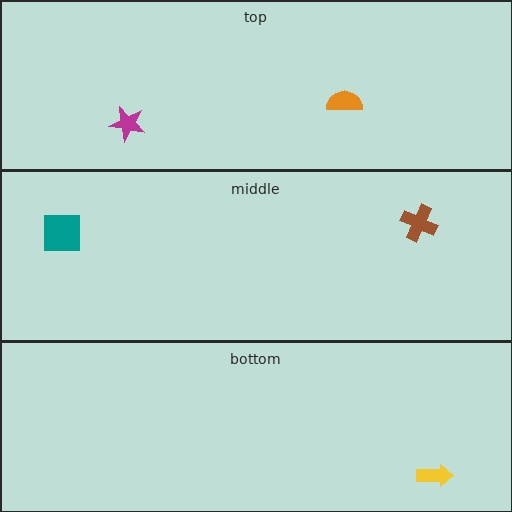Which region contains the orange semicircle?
The top region.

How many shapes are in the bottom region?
1.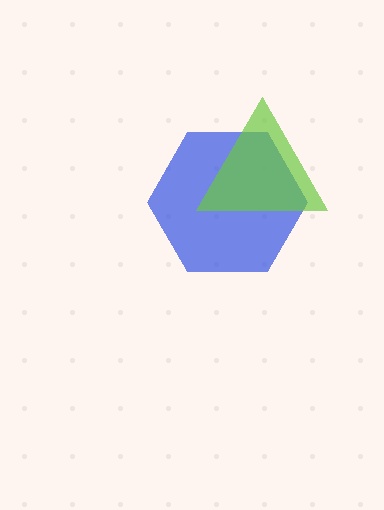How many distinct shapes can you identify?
There are 2 distinct shapes: a blue hexagon, a lime triangle.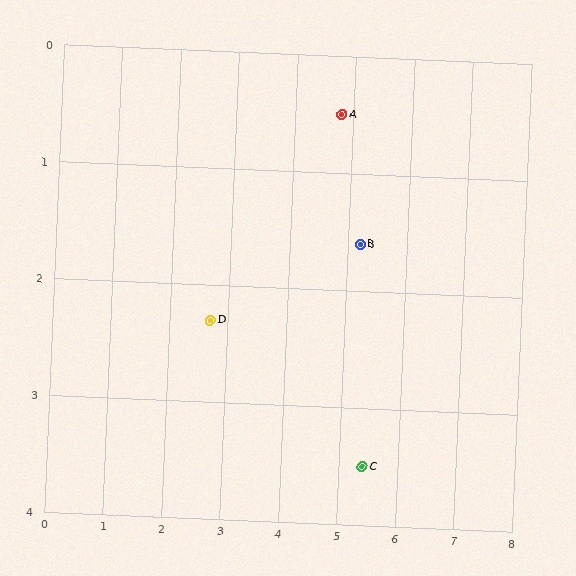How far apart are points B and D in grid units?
Points B and D are about 2.6 grid units apart.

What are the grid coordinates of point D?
Point D is at approximately (2.7, 2.3).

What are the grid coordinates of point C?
Point C is at approximately (5.4, 3.5).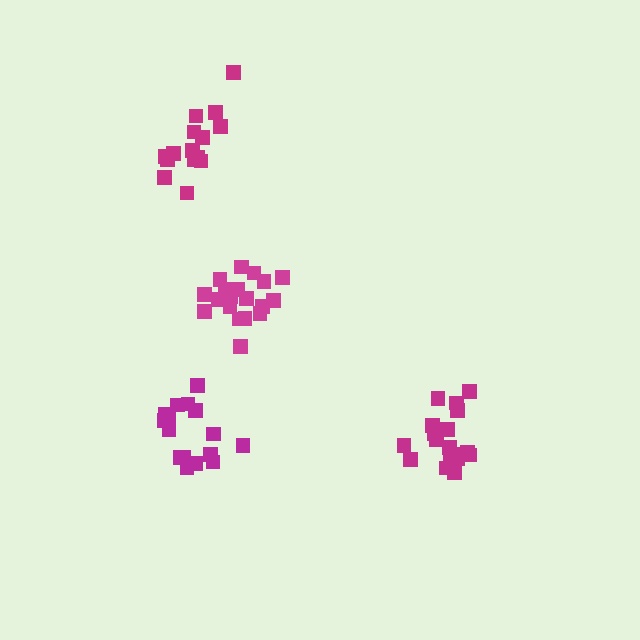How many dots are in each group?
Group 1: 21 dots, Group 2: 16 dots, Group 3: 15 dots, Group 4: 19 dots (71 total).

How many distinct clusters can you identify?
There are 4 distinct clusters.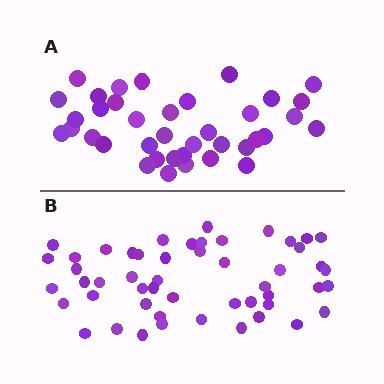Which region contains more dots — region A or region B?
Region B (the bottom region) has more dots.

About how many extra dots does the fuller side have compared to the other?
Region B has approximately 15 more dots than region A.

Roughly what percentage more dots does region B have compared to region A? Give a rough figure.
About 35% more.